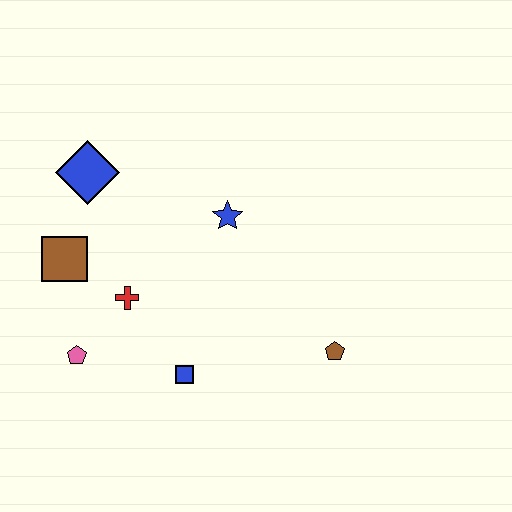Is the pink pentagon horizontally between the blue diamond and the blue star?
No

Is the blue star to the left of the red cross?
No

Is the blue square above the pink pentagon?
No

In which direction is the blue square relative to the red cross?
The blue square is below the red cross.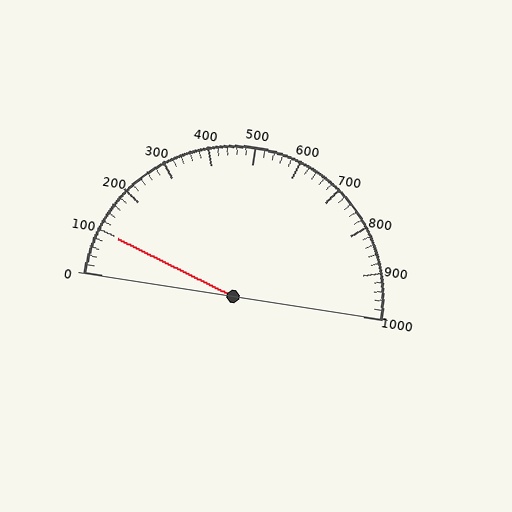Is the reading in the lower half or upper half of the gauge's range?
The reading is in the lower half of the range (0 to 1000).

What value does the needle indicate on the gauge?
The needle indicates approximately 100.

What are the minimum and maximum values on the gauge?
The gauge ranges from 0 to 1000.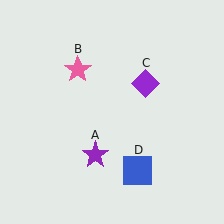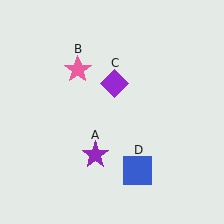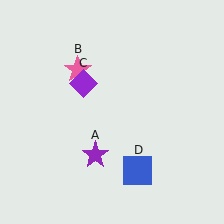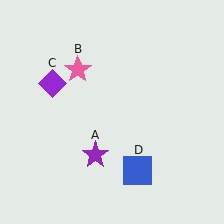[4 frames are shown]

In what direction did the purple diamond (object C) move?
The purple diamond (object C) moved left.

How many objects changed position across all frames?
1 object changed position: purple diamond (object C).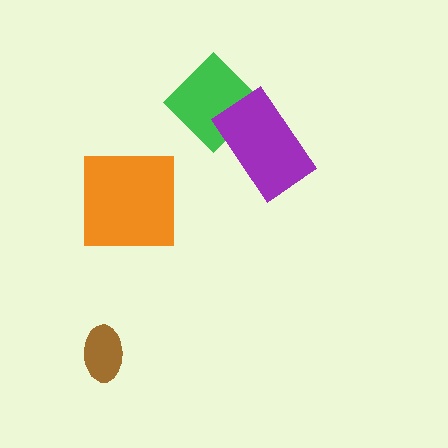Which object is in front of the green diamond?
The purple rectangle is in front of the green diamond.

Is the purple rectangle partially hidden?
No, no other shape covers it.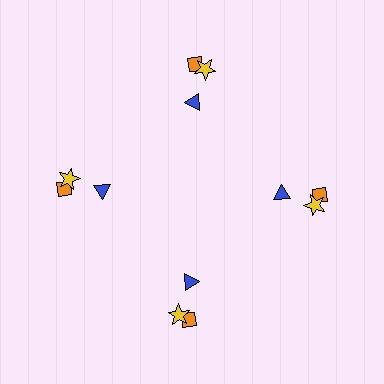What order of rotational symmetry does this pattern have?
This pattern has 4-fold rotational symmetry.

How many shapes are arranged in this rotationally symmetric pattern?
There are 12 shapes, arranged in 4 groups of 3.